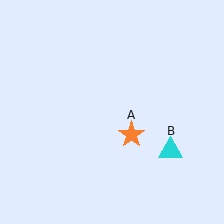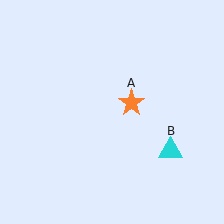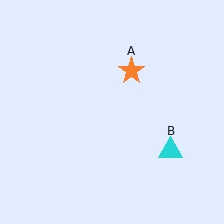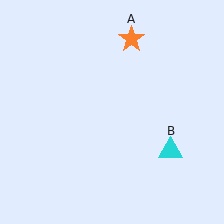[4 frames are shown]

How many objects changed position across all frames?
1 object changed position: orange star (object A).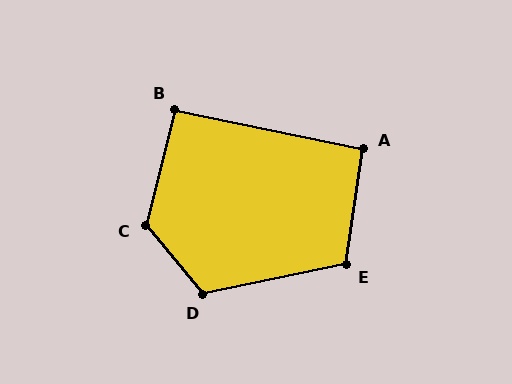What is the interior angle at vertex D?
Approximately 118 degrees (obtuse).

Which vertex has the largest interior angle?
C, at approximately 126 degrees.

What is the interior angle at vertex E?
Approximately 110 degrees (obtuse).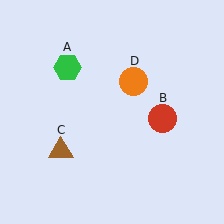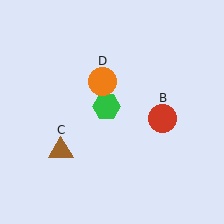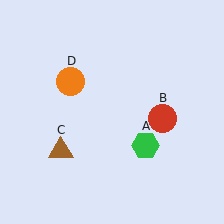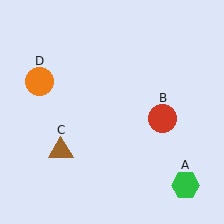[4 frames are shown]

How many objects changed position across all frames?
2 objects changed position: green hexagon (object A), orange circle (object D).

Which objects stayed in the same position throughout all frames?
Red circle (object B) and brown triangle (object C) remained stationary.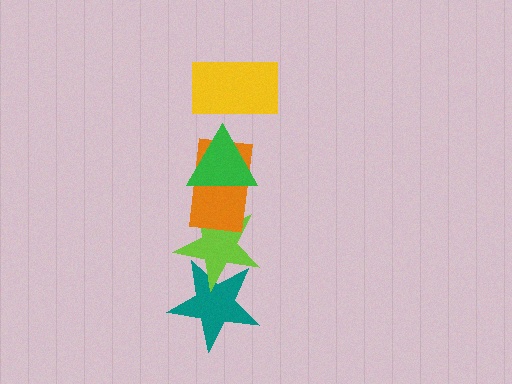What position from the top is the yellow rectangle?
The yellow rectangle is 1st from the top.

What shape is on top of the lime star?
The orange rectangle is on top of the lime star.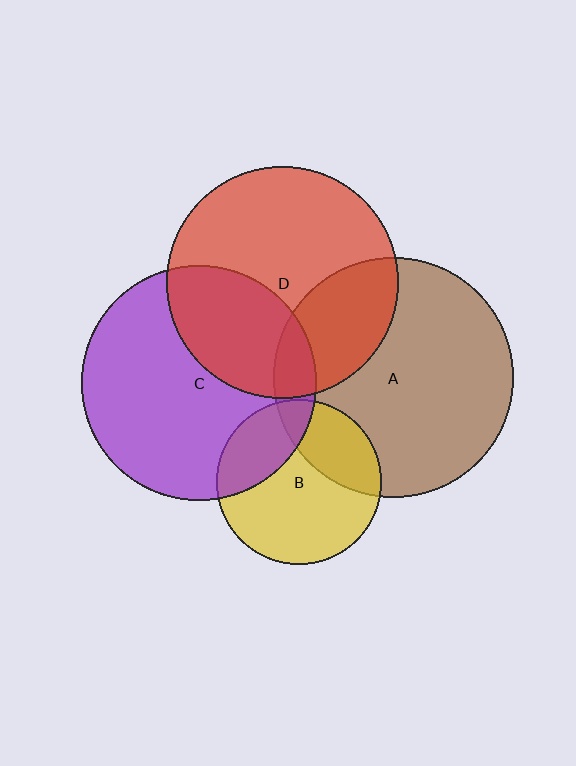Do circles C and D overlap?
Yes.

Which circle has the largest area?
Circle A (brown).